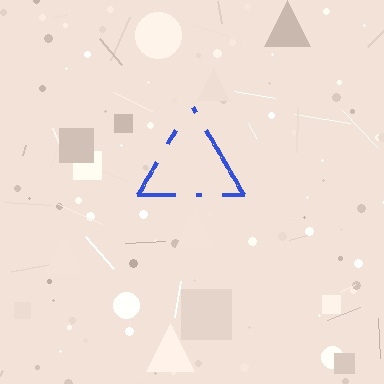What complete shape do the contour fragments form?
The contour fragments form a triangle.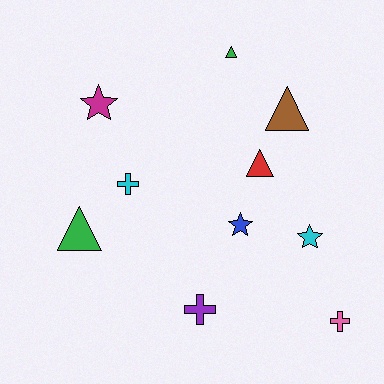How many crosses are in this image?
There are 3 crosses.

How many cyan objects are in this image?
There are 2 cyan objects.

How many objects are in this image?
There are 10 objects.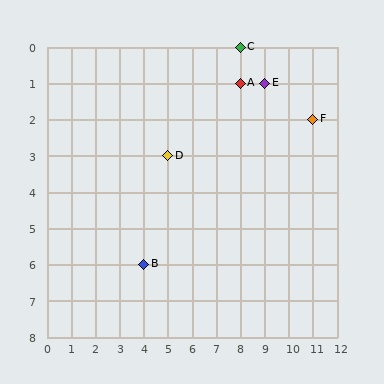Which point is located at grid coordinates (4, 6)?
Point B is at (4, 6).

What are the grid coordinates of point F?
Point F is at grid coordinates (11, 2).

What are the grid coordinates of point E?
Point E is at grid coordinates (9, 1).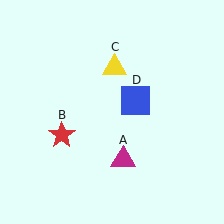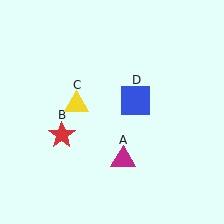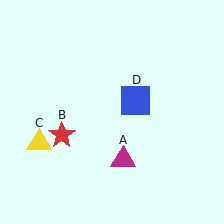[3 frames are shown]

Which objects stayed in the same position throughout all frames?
Magenta triangle (object A) and red star (object B) and blue square (object D) remained stationary.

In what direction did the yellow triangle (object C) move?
The yellow triangle (object C) moved down and to the left.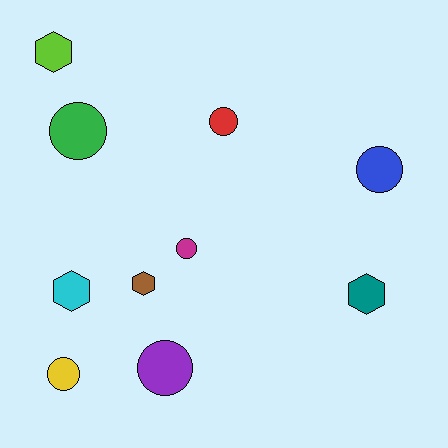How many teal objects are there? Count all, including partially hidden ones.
There is 1 teal object.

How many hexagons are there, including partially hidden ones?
There are 4 hexagons.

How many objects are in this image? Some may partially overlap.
There are 10 objects.